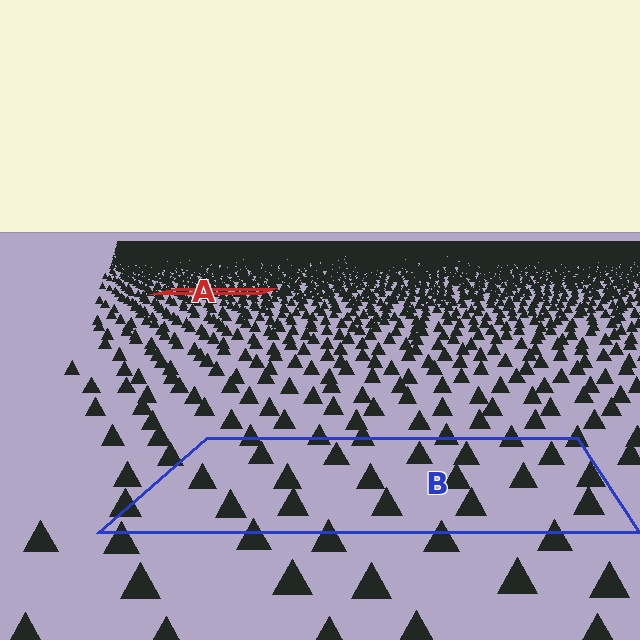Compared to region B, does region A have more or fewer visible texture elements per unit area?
Region A has more texture elements per unit area — they are packed more densely because it is farther away.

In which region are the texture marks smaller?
The texture marks are smaller in region A, because it is farther away.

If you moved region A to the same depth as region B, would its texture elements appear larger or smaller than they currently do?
They would appear larger. At a closer depth, the same texture elements are projected at a bigger on-screen size.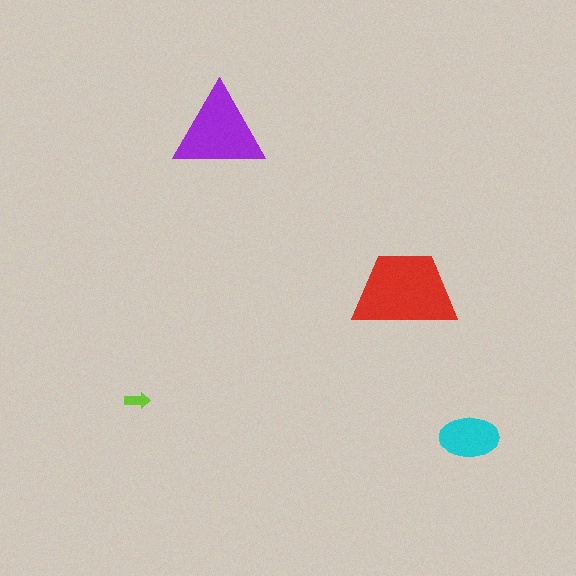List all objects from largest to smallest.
The red trapezoid, the purple triangle, the cyan ellipse, the lime arrow.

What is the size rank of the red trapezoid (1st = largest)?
1st.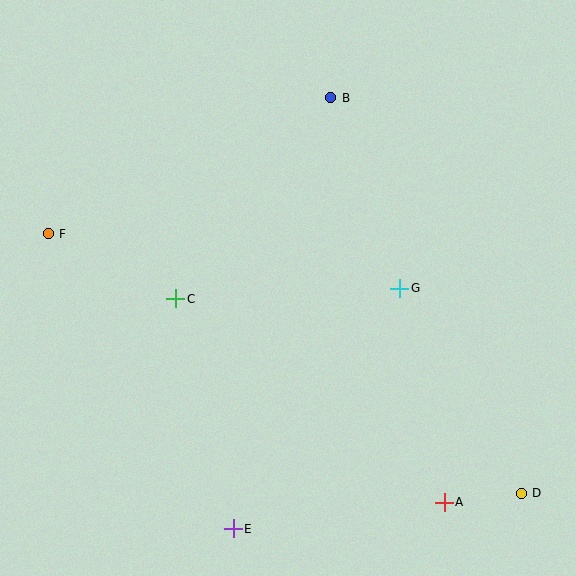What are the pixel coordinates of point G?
Point G is at (400, 288).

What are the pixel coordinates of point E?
Point E is at (233, 529).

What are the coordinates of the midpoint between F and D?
The midpoint between F and D is at (285, 363).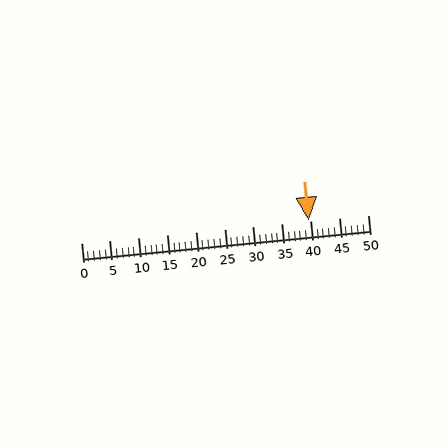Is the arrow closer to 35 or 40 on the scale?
The arrow is closer to 40.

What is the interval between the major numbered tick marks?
The major tick marks are spaced 5 units apart.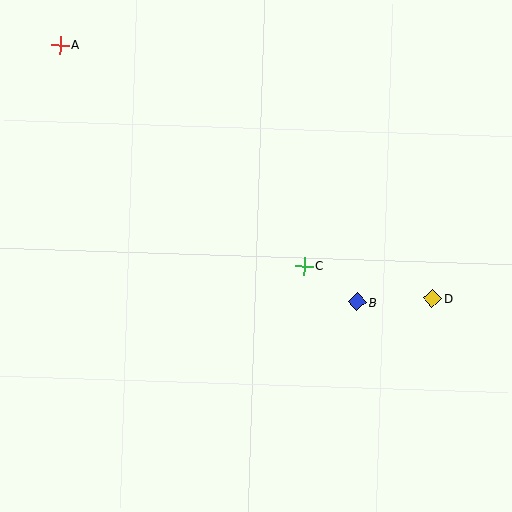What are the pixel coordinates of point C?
Point C is at (304, 266).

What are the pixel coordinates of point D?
Point D is at (432, 299).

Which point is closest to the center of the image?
Point C at (304, 266) is closest to the center.